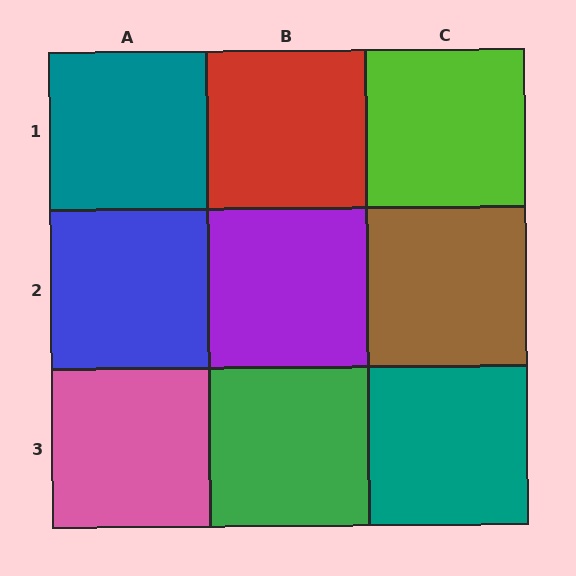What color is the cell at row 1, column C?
Lime.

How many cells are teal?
2 cells are teal.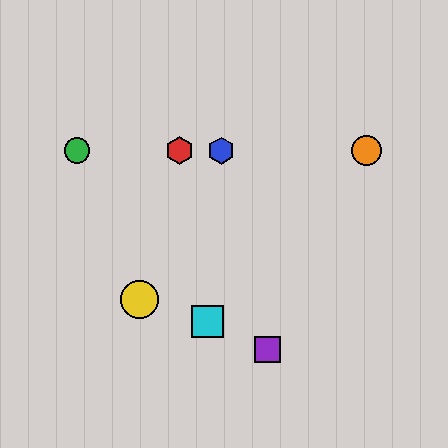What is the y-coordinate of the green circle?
The green circle is at y≈151.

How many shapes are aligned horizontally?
4 shapes (the red hexagon, the blue hexagon, the green circle, the orange circle) are aligned horizontally.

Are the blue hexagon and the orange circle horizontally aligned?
Yes, both are at y≈151.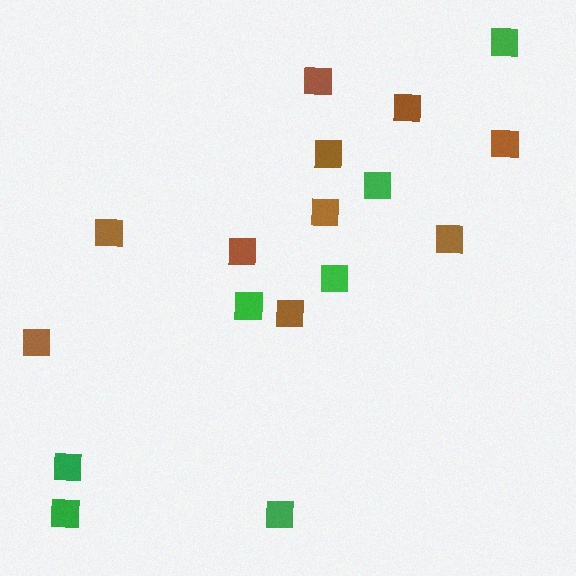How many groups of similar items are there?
There are 2 groups: one group of green squares (7) and one group of brown squares (10).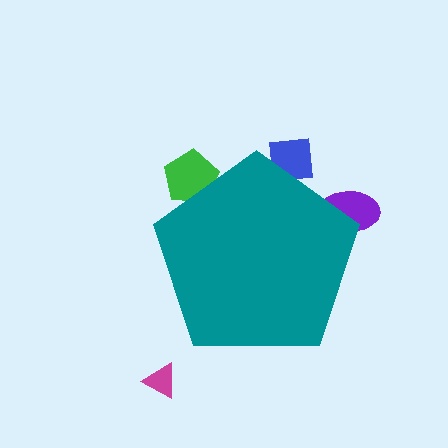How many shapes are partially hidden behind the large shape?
3 shapes are partially hidden.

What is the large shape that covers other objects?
A teal pentagon.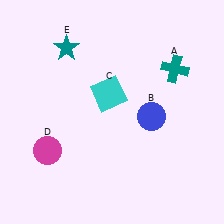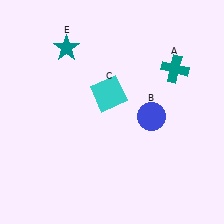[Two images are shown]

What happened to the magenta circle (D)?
The magenta circle (D) was removed in Image 2. It was in the bottom-left area of Image 1.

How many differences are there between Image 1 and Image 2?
There is 1 difference between the two images.